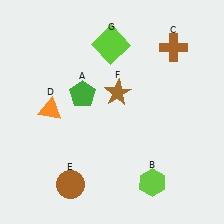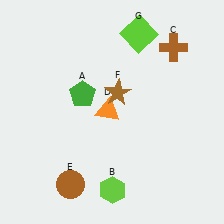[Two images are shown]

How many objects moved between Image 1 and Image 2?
3 objects moved between the two images.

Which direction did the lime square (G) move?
The lime square (G) moved right.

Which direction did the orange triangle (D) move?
The orange triangle (D) moved right.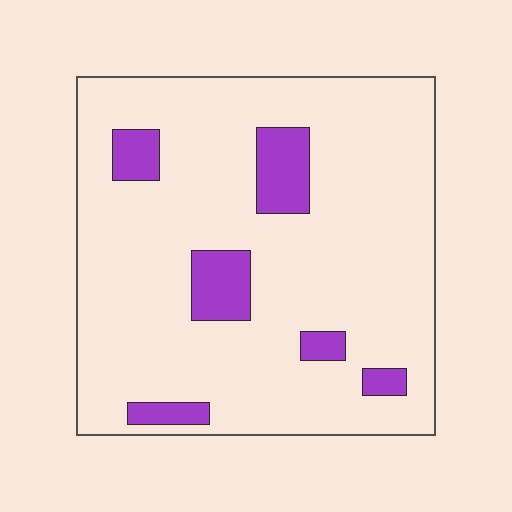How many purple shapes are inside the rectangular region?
6.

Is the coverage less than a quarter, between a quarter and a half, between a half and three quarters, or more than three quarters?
Less than a quarter.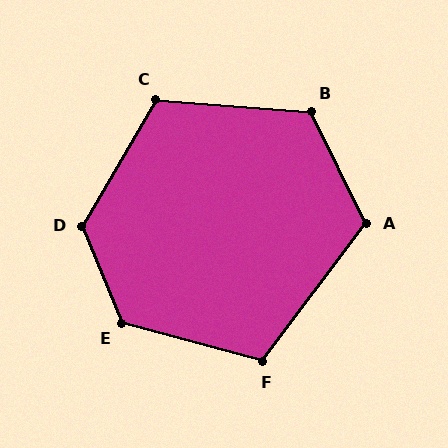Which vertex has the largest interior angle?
E, at approximately 128 degrees.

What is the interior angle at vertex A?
Approximately 117 degrees (obtuse).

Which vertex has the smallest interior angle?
F, at approximately 112 degrees.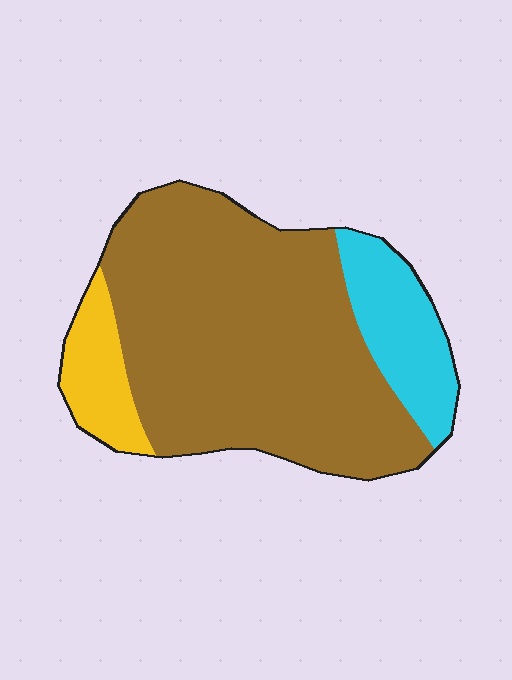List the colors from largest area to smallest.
From largest to smallest: brown, cyan, yellow.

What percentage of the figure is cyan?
Cyan takes up less than a quarter of the figure.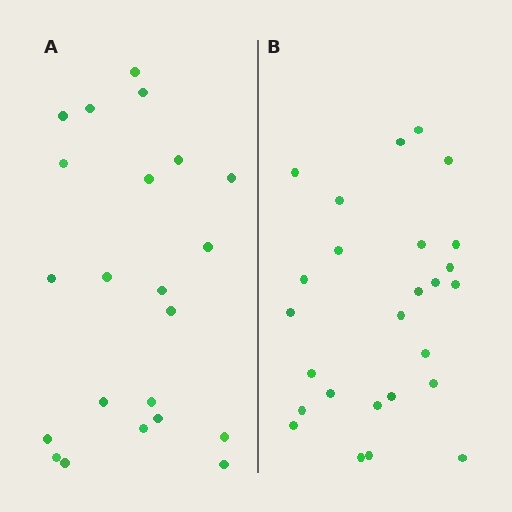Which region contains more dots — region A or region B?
Region B (the right region) has more dots.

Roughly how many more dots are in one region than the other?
Region B has about 4 more dots than region A.